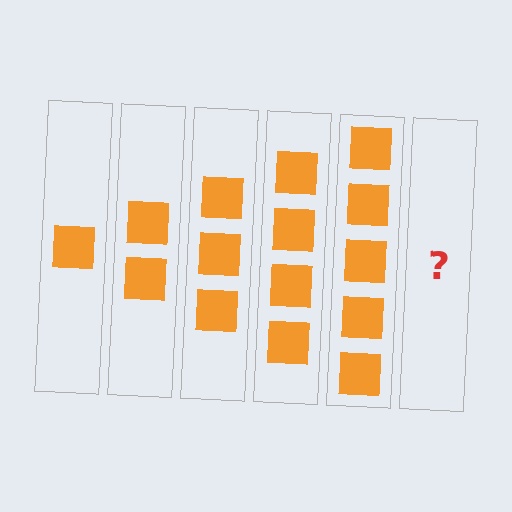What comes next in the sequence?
The next element should be 6 squares.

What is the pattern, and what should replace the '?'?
The pattern is that each step adds one more square. The '?' should be 6 squares.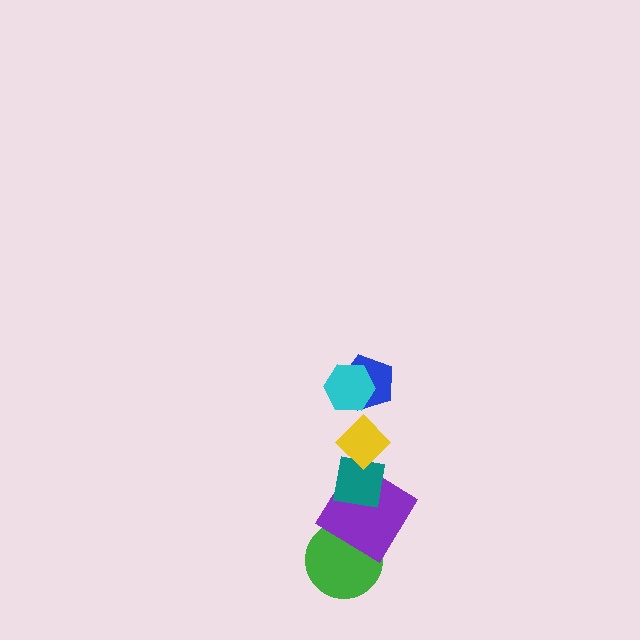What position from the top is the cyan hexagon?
The cyan hexagon is 1st from the top.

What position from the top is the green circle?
The green circle is 6th from the top.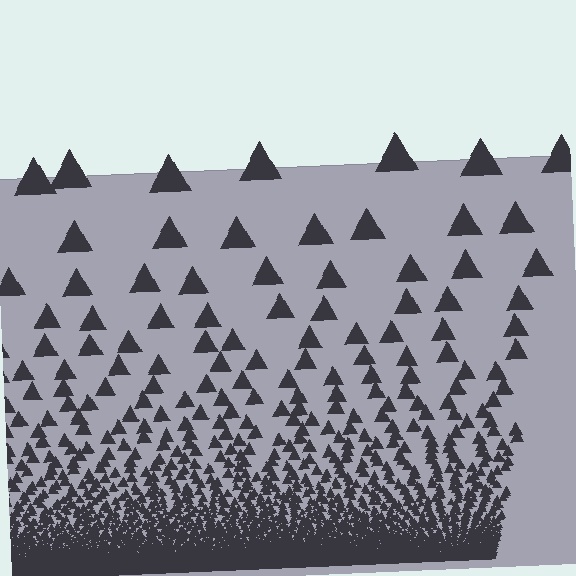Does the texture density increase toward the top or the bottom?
Density increases toward the bottom.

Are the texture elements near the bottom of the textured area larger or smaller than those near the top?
Smaller. The gradient is inverted — elements near the bottom are smaller and denser.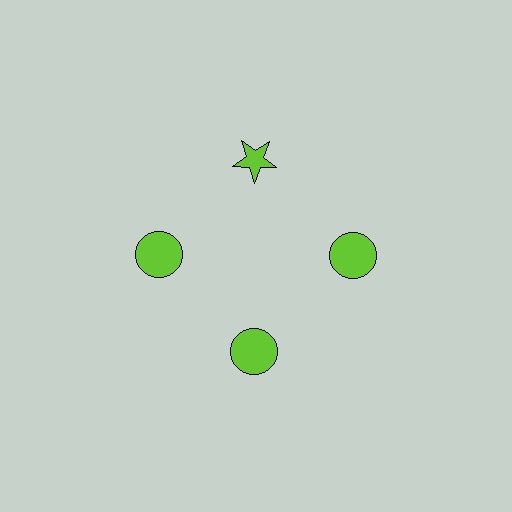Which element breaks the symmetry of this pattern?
The lime star at roughly the 12 o'clock position breaks the symmetry. All other shapes are lime circles.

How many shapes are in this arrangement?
There are 4 shapes arranged in a ring pattern.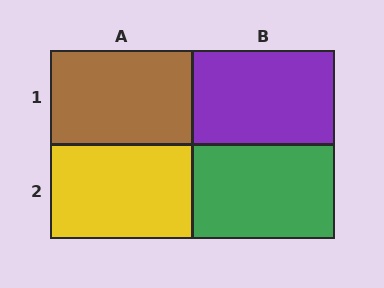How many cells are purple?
1 cell is purple.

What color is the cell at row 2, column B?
Green.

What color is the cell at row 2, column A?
Yellow.